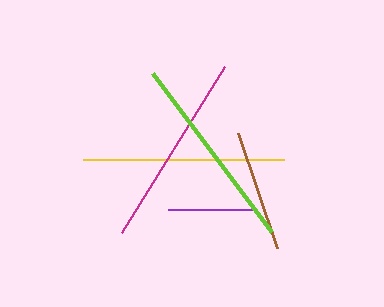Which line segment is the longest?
The yellow line is the longest at approximately 200 pixels.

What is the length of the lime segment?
The lime segment is approximately 199 pixels long.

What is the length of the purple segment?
The purple segment is approximately 89 pixels long.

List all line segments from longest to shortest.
From longest to shortest: yellow, lime, magenta, brown, purple.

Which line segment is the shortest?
The purple line is the shortest at approximately 89 pixels.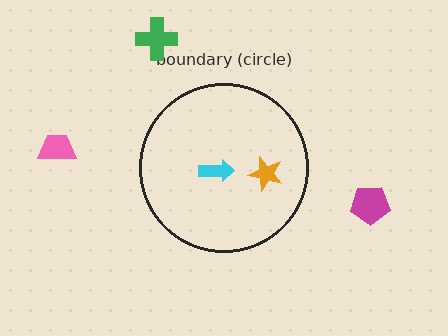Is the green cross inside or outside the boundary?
Outside.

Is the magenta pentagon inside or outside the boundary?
Outside.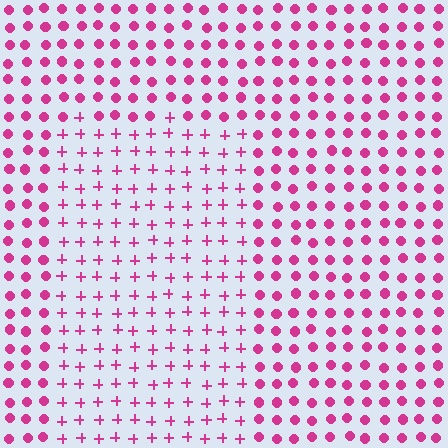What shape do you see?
I see a rectangle.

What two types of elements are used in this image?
The image uses plus signs inside the rectangle region and circles outside it.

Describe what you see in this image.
The image is filled with small magenta elements arranged in a uniform grid. A rectangle-shaped region contains plus signs, while the surrounding area contains circles. The boundary is defined purely by the change in element shape.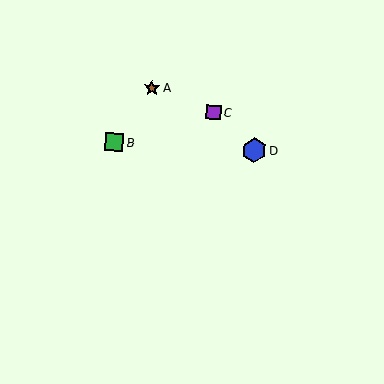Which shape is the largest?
The blue hexagon (labeled D) is the largest.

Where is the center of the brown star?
The center of the brown star is at (152, 88).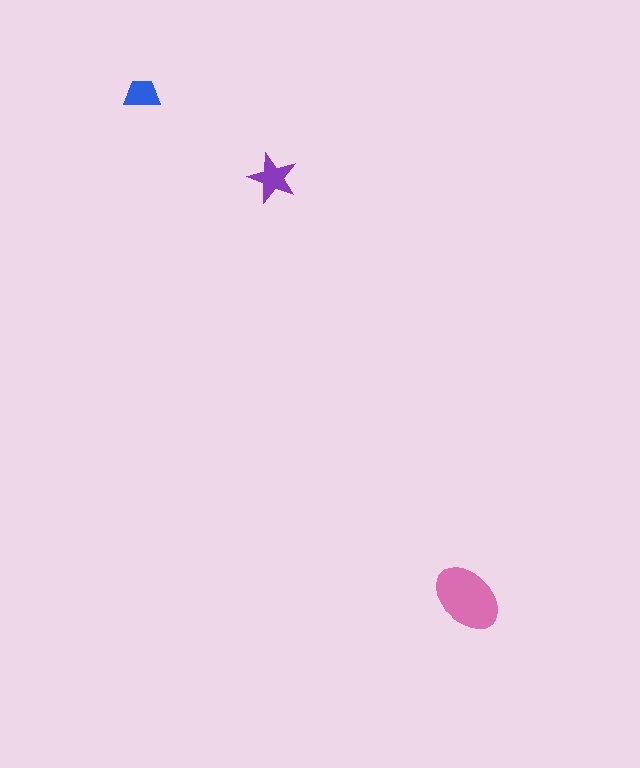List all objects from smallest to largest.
The blue trapezoid, the purple star, the pink ellipse.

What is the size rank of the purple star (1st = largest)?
2nd.